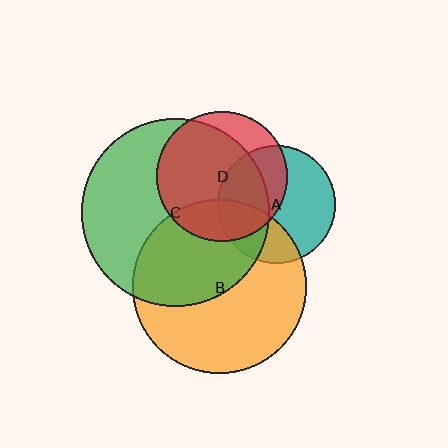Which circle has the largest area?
Circle C (green).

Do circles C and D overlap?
Yes.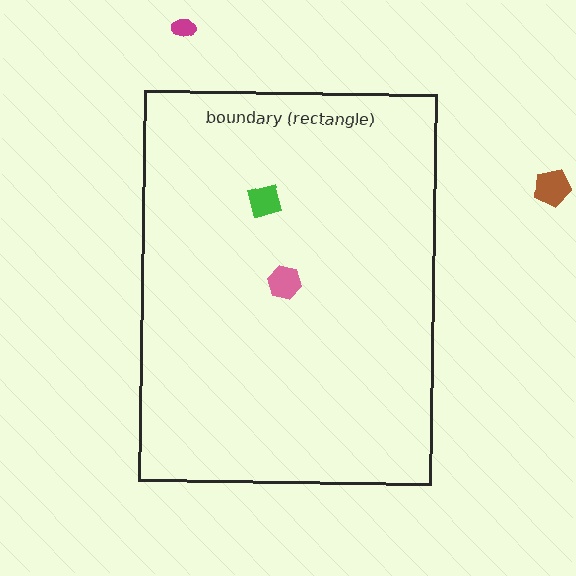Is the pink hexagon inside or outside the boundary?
Inside.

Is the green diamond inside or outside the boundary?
Inside.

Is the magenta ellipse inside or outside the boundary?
Outside.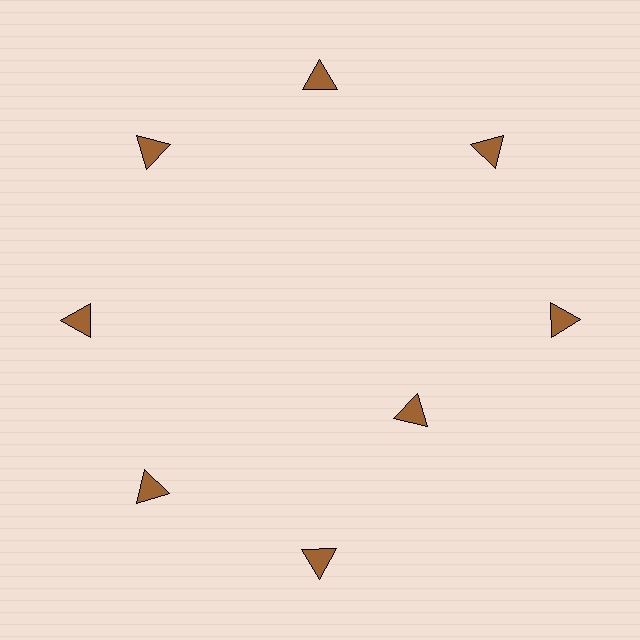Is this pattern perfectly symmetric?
No. The 8 brown triangles are arranged in a ring, but one element near the 4 o'clock position is pulled inward toward the center, breaking the 8-fold rotational symmetry.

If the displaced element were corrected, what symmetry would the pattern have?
It would have 8-fold rotational symmetry — the pattern would map onto itself every 45 degrees.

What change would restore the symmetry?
The symmetry would be restored by moving it outward, back onto the ring so that all 8 triangles sit at equal angles and equal distance from the center.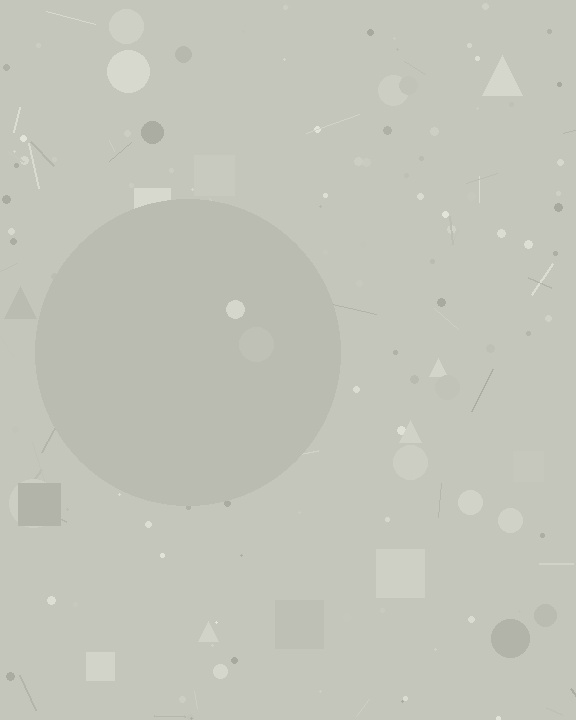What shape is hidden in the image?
A circle is hidden in the image.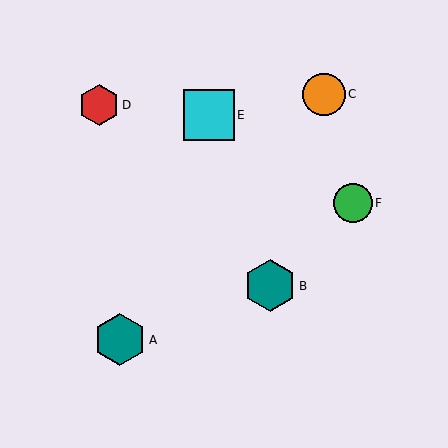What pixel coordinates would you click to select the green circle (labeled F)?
Click at (353, 203) to select the green circle F.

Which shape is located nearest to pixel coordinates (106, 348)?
The teal hexagon (labeled A) at (120, 340) is nearest to that location.